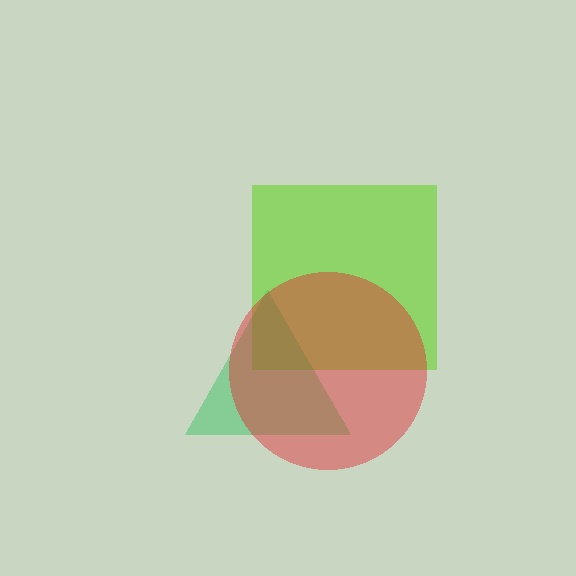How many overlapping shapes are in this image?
There are 3 overlapping shapes in the image.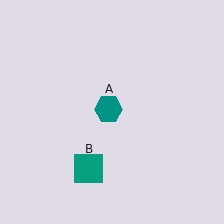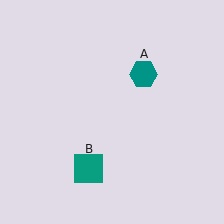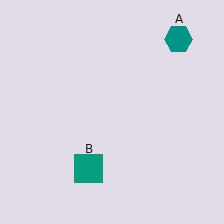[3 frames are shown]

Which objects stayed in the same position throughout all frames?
Teal square (object B) remained stationary.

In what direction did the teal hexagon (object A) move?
The teal hexagon (object A) moved up and to the right.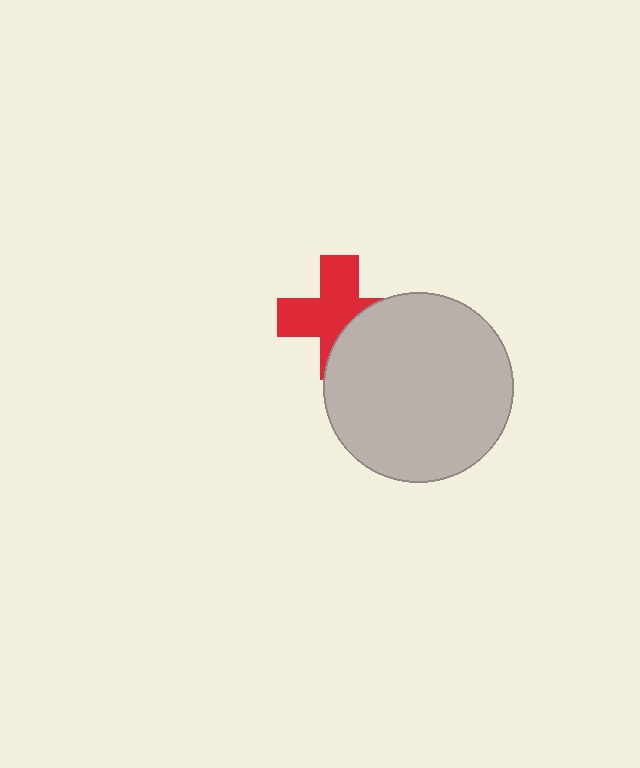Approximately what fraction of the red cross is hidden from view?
Roughly 37% of the red cross is hidden behind the light gray circle.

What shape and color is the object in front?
The object in front is a light gray circle.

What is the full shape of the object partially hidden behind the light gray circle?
The partially hidden object is a red cross.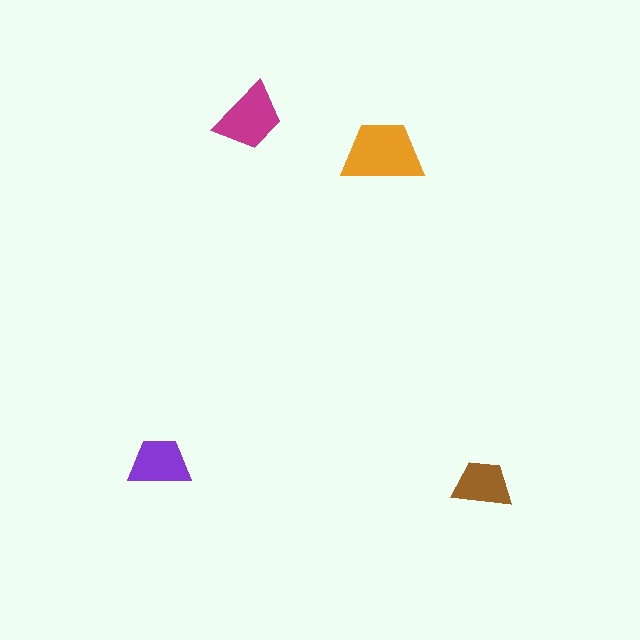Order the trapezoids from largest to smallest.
the orange one, the magenta one, the purple one, the brown one.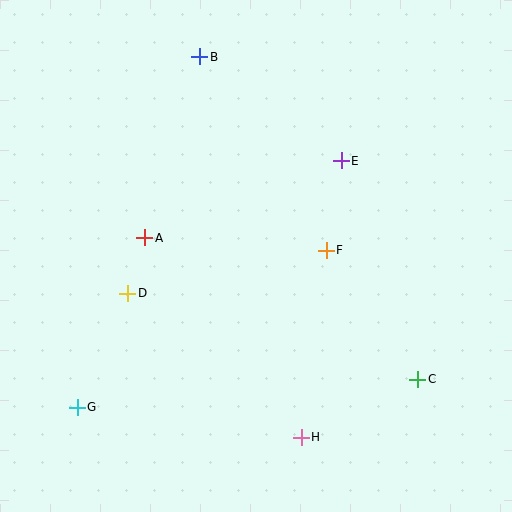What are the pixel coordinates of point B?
Point B is at (200, 57).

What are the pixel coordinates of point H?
Point H is at (301, 437).